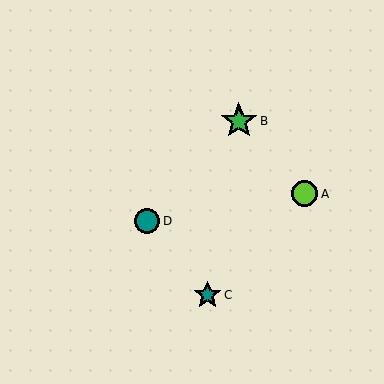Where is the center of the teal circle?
The center of the teal circle is at (147, 221).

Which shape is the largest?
The green star (labeled B) is the largest.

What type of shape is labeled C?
Shape C is a teal star.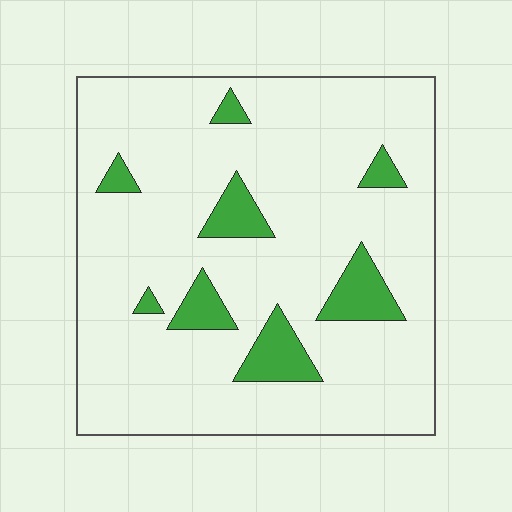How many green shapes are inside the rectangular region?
8.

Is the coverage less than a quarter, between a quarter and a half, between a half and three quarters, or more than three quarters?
Less than a quarter.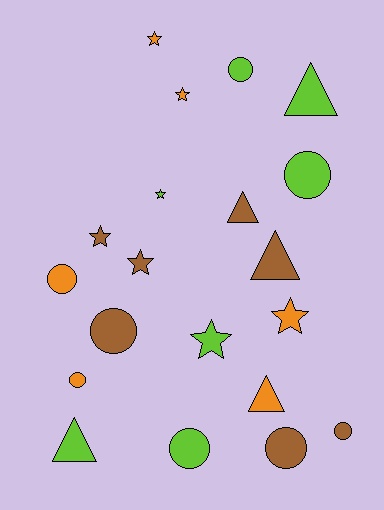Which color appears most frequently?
Brown, with 7 objects.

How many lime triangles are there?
There are 2 lime triangles.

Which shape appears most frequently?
Circle, with 8 objects.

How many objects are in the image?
There are 20 objects.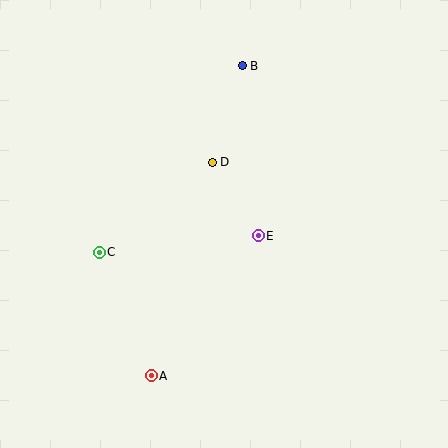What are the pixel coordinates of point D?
Point D is at (212, 162).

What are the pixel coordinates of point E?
Point E is at (258, 236).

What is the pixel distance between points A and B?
The distance between A and B is 323 pixels.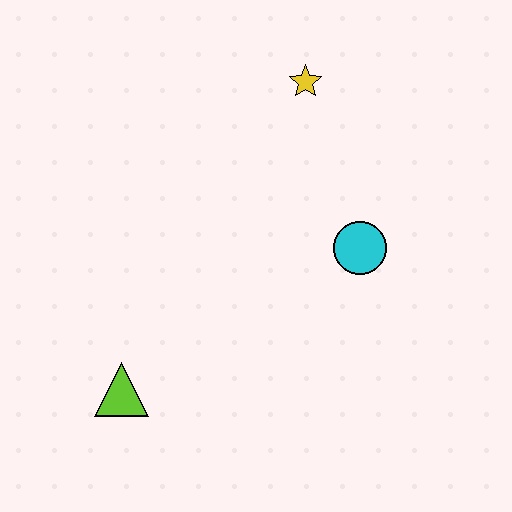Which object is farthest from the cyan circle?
The lime triangle is farthest from the cyan circle.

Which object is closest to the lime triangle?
The cyan circle is closest to the lime triangle.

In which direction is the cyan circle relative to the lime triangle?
The cyan circle is to the right of the lime triangle.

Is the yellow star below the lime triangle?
No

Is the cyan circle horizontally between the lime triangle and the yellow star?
No